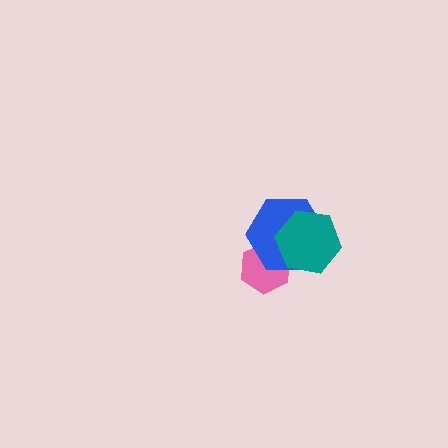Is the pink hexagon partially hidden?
Yes, it is partially covered by another shape.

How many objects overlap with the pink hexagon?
2 objects overlap with the pink hexagon.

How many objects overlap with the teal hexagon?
2 objects overlap with the teal hexagon.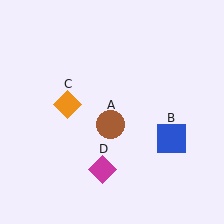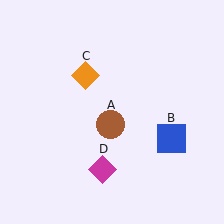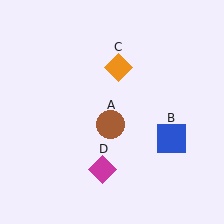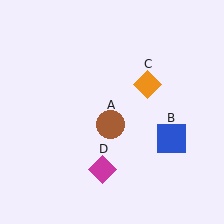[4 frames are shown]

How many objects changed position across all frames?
1 object changed position: orange diamond (object C).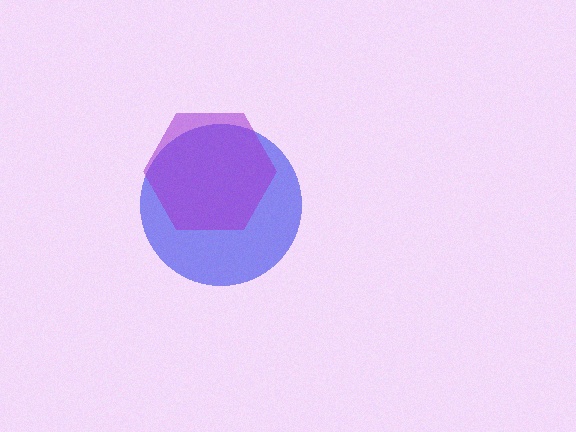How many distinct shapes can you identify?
There are 2 distinct shapes: a blue circle, a purple hexagon.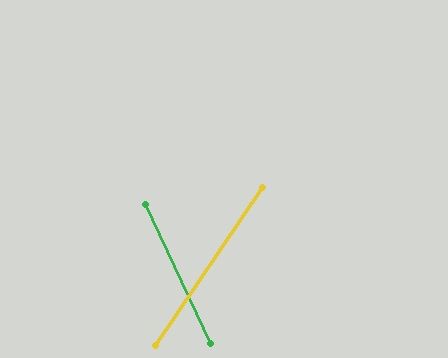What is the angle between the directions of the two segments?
Approximately 59 degrees.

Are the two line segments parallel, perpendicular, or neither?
Neither parallel nor perpendicular — they differ by about 59°.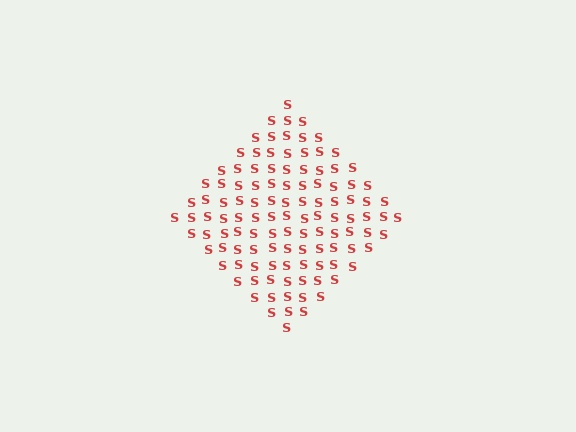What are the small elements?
The small elements are letter S's.